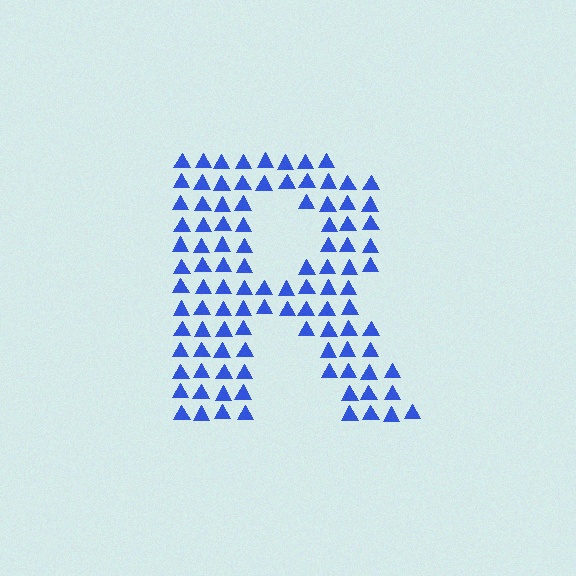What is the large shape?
The large shape is the letter R.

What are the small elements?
The small elements are triangles.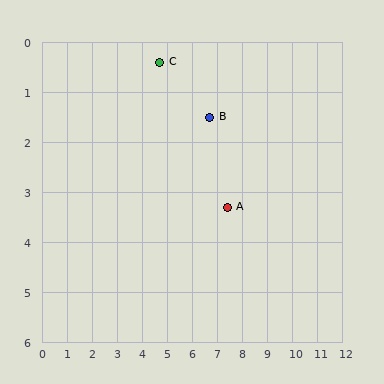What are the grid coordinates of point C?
Point C is at approximately (4.7, 0.4).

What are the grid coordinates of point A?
Point A is at approximately (7.4, 3.3).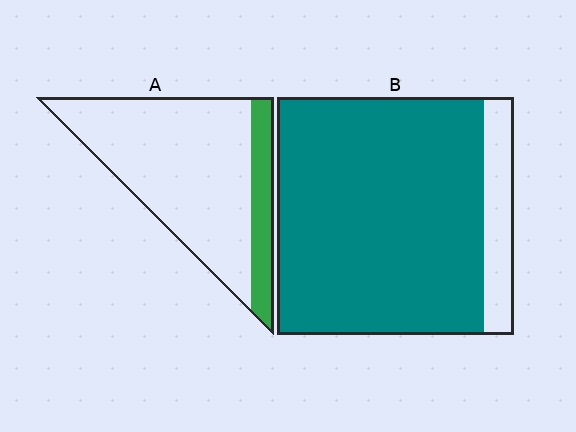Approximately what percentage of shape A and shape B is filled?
A is approximately 20% and B is approximately 85%.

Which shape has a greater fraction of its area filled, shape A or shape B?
Shape B.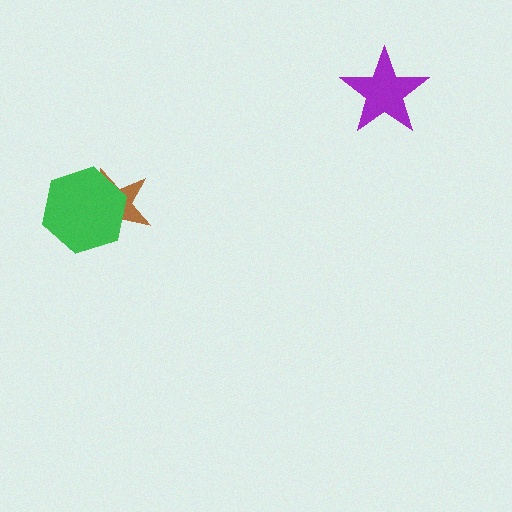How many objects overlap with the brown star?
1 object overlaps with the brown star.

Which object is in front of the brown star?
The green hexagon is in front of the brown star.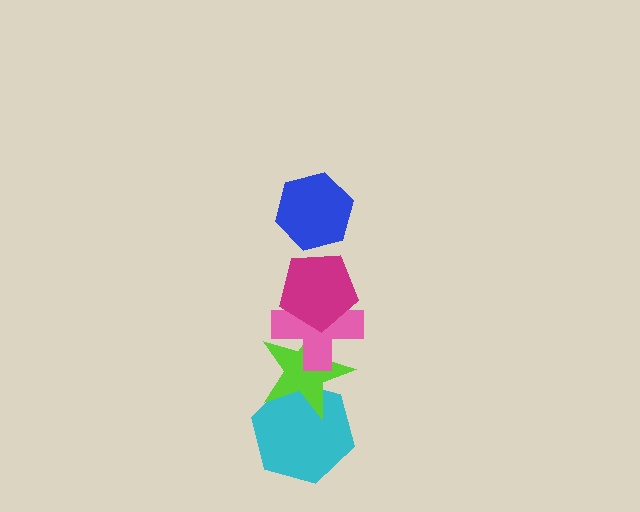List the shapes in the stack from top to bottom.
From top to bottom: the blue hexagon, the magenta pentagon, the pink cross, the lime star, the cyan hexagon.